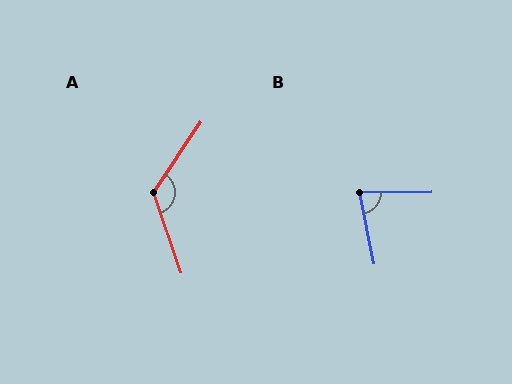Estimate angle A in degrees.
Approximately 127 degrees.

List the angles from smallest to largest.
B (78°), A (127°).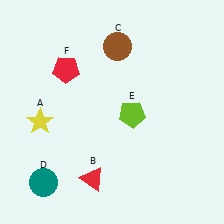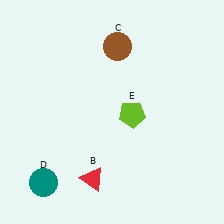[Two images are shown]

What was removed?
The yellow star (A), the red pentagon (F) were removed in Image 2.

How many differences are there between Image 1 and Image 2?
There are 2 differences between the two images.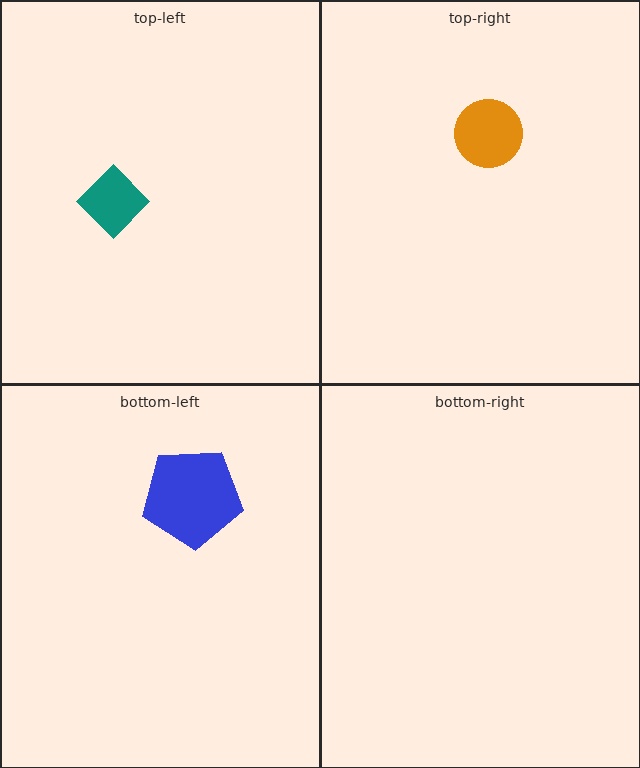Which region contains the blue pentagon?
The bottom-left region.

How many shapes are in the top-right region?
1.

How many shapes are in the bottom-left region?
1.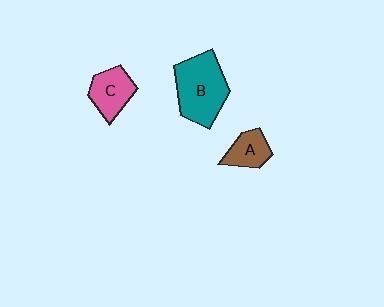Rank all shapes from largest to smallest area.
From largest to smallest: B (teal), C (pink), A (brown).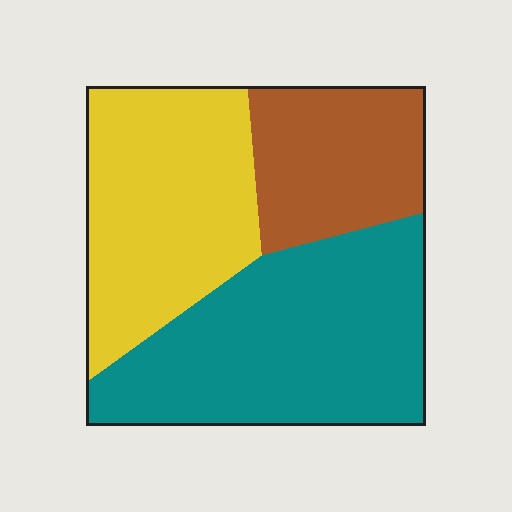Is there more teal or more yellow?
Teal.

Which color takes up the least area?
Brown, at roughly 20%.